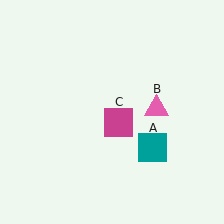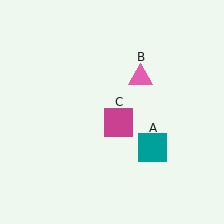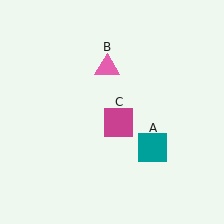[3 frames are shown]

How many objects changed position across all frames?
1 object changed position: pink triangle (object B).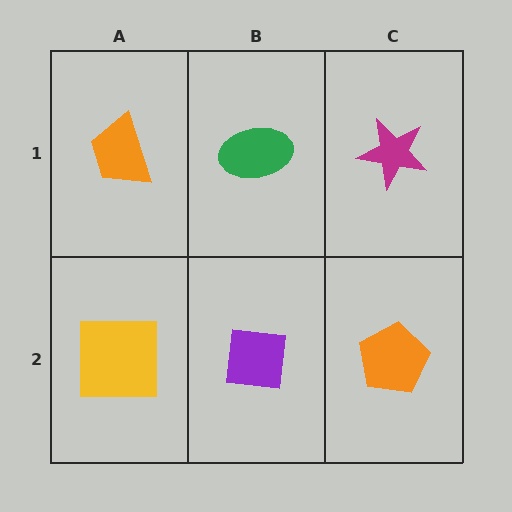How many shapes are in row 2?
3 shapes.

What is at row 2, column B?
A purple square.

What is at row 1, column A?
An orange trapezoid.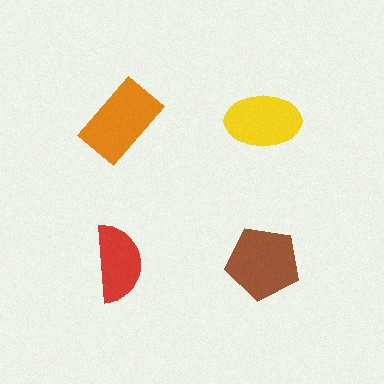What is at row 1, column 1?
An orange rectangle.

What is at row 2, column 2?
A brown pentagon.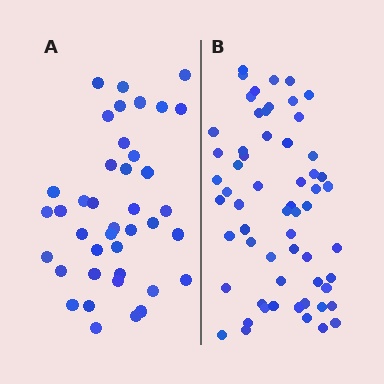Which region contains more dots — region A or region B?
Region B (the right region) has more dots.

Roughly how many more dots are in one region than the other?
Region B has approximately 20 more dots than region A.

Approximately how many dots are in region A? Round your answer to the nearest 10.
About 40 dots.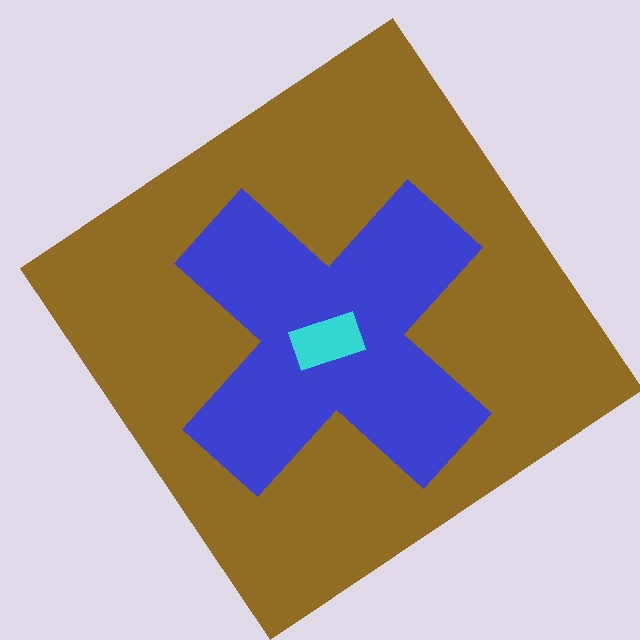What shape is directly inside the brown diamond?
The blue cross.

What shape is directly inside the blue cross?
The cyan rectangle.